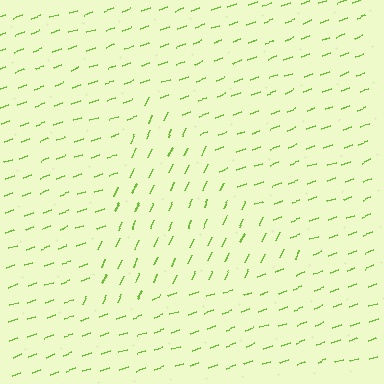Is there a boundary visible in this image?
Yes, there is a texture boundary formed by a change in line orientation.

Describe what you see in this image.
The image is filled with small lime line segments. A triangle region in the image has lines oriented differently from the surrounding lines, creating a visible texture boundary.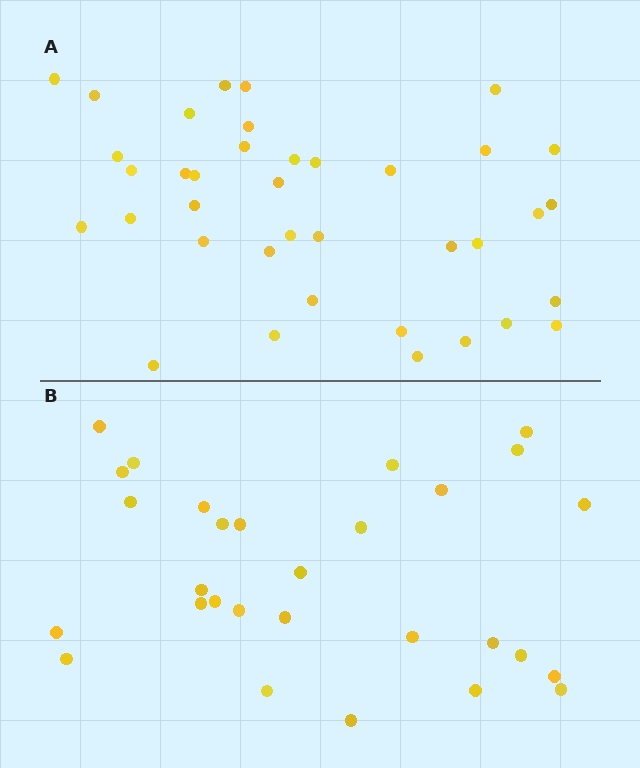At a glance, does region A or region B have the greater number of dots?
Region A (the top region) has more dots.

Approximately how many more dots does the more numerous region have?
Region A has roughly 8 or so more dots than region B.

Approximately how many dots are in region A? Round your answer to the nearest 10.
About 40 dots. (The exact count is 38, which rounds to 40.)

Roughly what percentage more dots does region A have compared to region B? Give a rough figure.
About 30% more.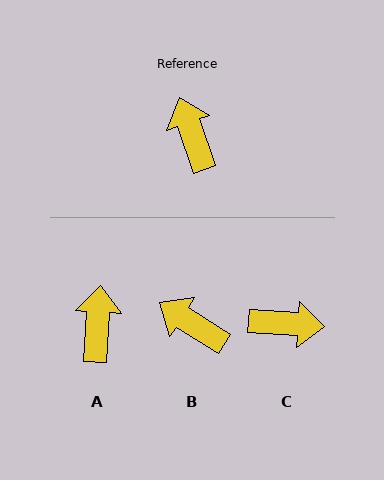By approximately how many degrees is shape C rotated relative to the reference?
Approximately 113 degrees clockwise.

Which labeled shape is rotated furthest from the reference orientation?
C, about 113 degrees away.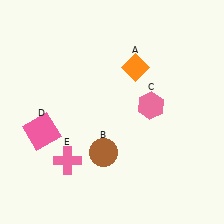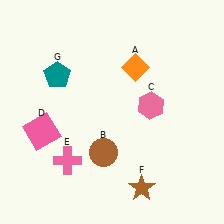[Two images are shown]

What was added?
A brown star (F), a teal pentagon (G) were added in Image 2.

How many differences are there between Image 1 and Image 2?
There are 2 differences between the two images.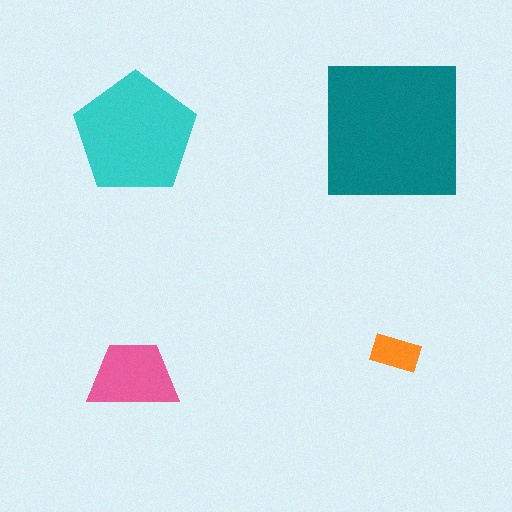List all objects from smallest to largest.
The orange rectangle, the pink trapezoid, the cyan pentagon, the teal square.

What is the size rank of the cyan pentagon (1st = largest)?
2nd.